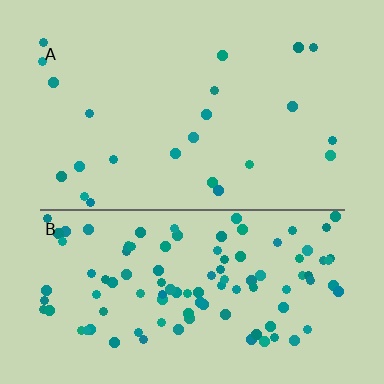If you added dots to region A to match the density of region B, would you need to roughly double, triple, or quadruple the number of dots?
Approximately quadruple.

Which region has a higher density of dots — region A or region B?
B (the bottom).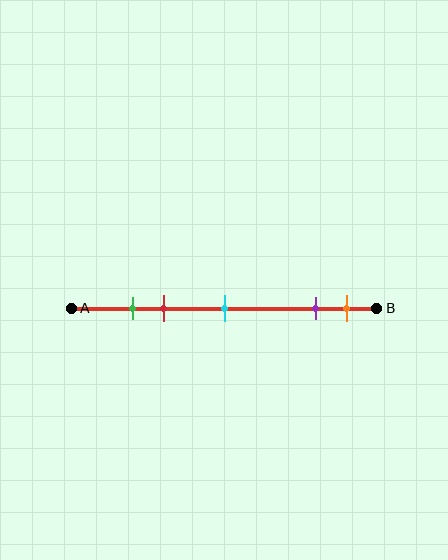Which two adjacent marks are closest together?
The green and red marks are the closest adjacent pair.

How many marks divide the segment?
There are 5 marks dividing the segment.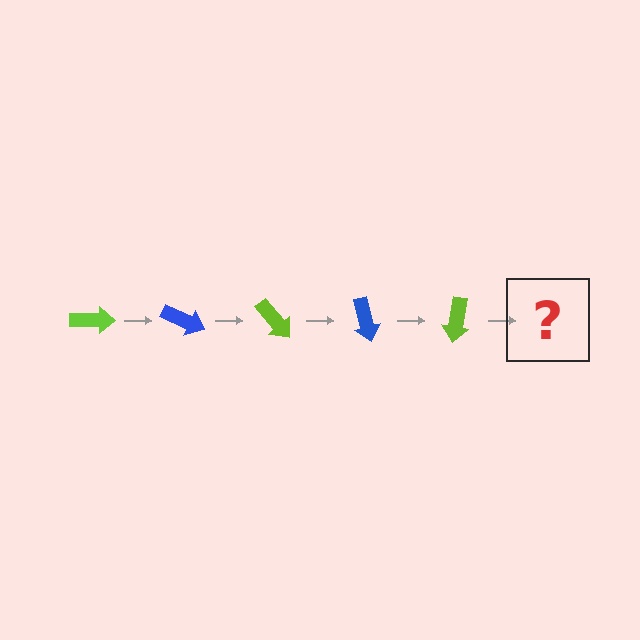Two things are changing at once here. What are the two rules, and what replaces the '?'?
The two rules are that it rotates 25 degrees each step and the color cycles through lime and blue. The '?' should be a blue arrow, rotated 125 degrees from the start.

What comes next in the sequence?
The next element should be a blue arrow, rotated 125 degrees from the start.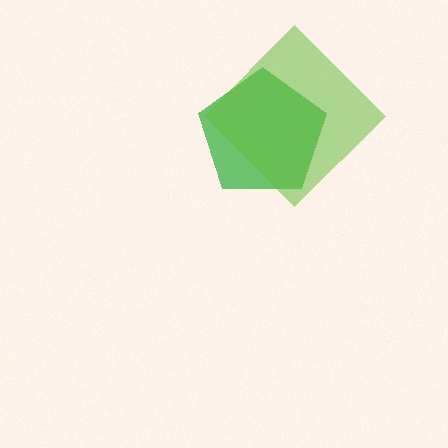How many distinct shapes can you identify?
There are 2 distinct shapes: a green pentagon, a lime diamond.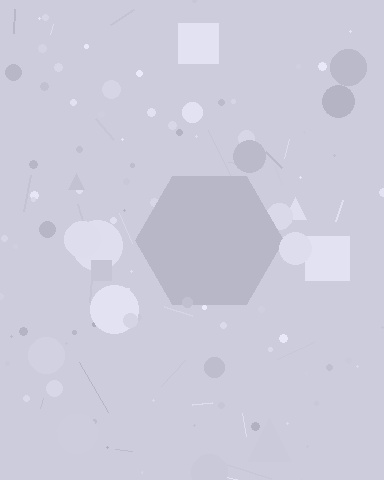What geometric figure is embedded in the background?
A hexagon is embedded in the background.